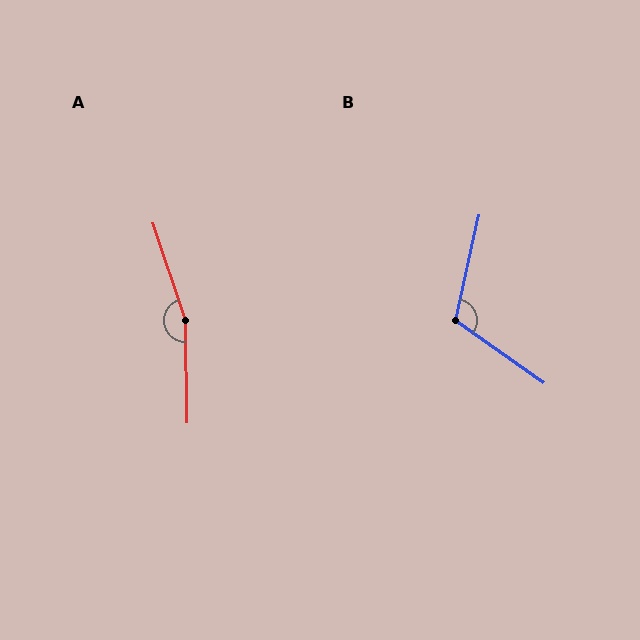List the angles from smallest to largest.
B (112°), A (162°).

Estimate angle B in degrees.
Approximately 112 degrees.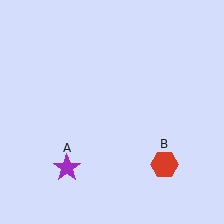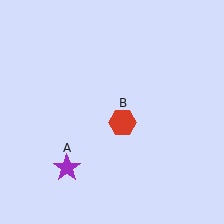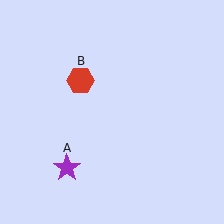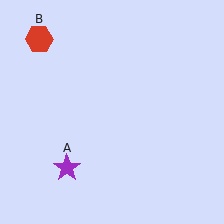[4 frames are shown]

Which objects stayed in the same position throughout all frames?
Purple star (object A) remained stationary.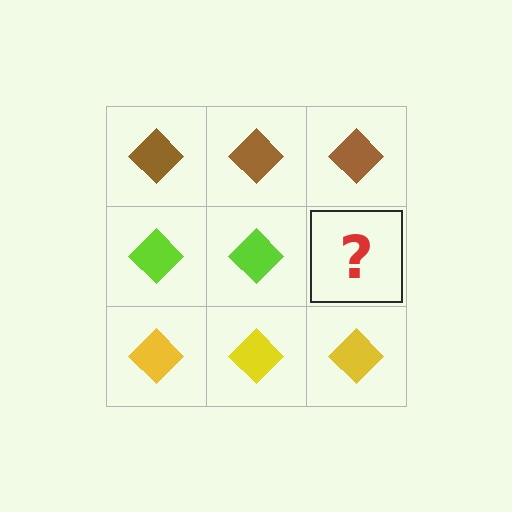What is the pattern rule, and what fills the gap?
The rule is that each row has a consistent color. The gap should be filled with a lime diamond.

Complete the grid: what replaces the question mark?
The question mark should be replaced with a lime diamond.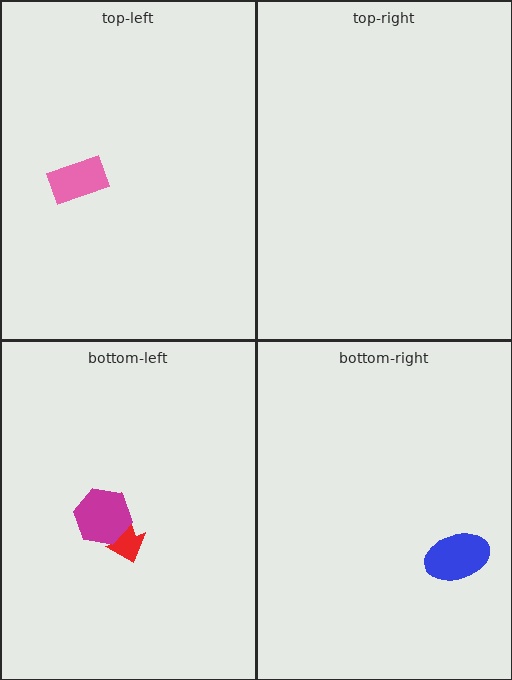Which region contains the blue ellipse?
The bottom-right region.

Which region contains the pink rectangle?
The top-left region.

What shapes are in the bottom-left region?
The red arrow, the magenta hexagon.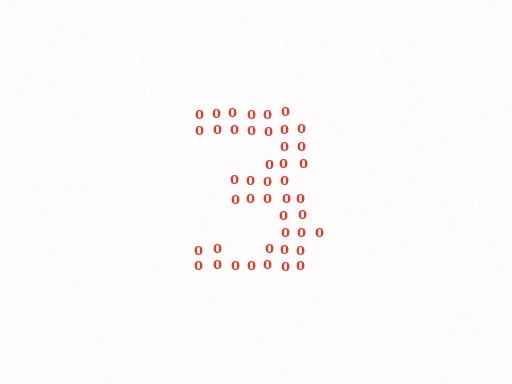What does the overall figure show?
The overall figure shows the digit 3.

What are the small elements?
The small elements are digit 0's.